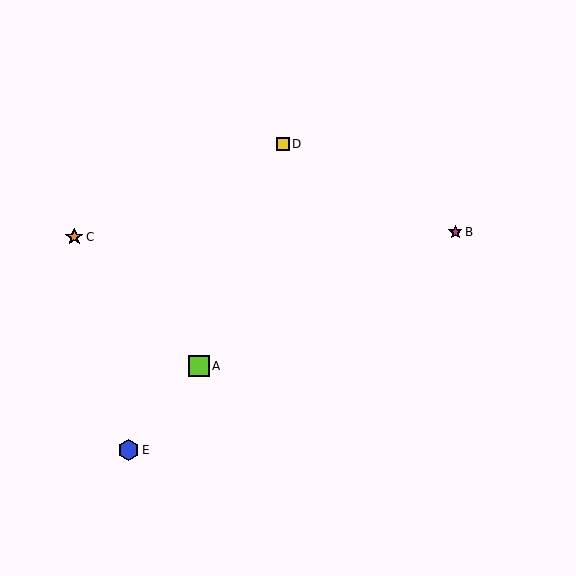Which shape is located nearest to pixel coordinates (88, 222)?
The orange star (labeled C) at (74, 237) is nearest to that location.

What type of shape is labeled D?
Shape D is a yellow square.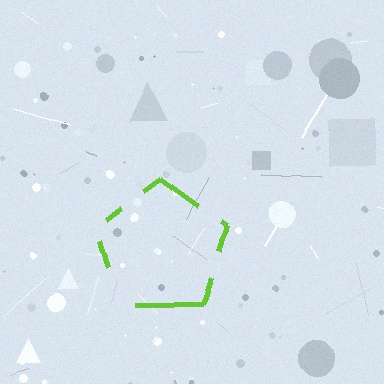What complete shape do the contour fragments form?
The contour fragments form a pentagon.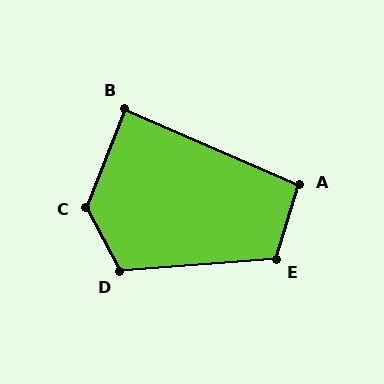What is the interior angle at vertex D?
Approximately 113 degrees (obtuse).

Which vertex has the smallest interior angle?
B, at approximately 88 degrees.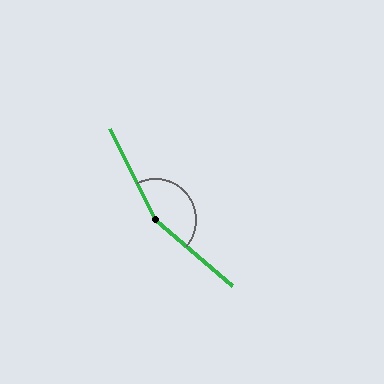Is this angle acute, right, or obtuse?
It is obtuse.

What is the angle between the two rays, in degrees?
Approximately 157 degrees.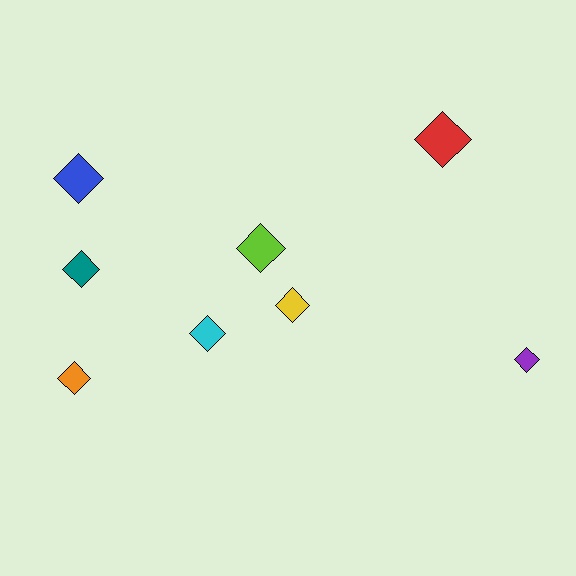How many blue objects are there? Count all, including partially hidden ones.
There is 1 blue object.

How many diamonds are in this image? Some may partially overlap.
There are 8 diamonds.